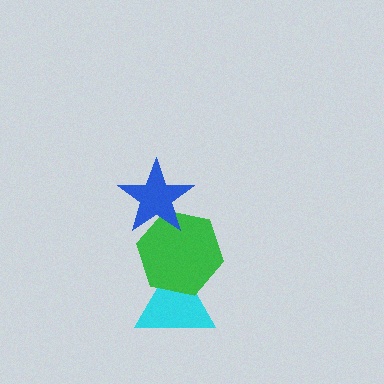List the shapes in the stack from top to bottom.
From top to bottom: the blue star, the green hexagon, the cyan triangle.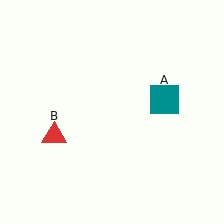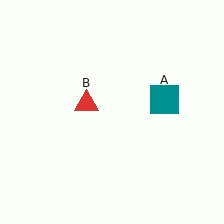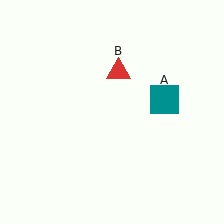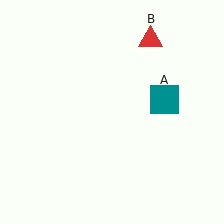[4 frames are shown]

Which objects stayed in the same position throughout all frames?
Teal square (object A) remained stationary.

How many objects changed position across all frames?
1 object changed position: red triangle (object B).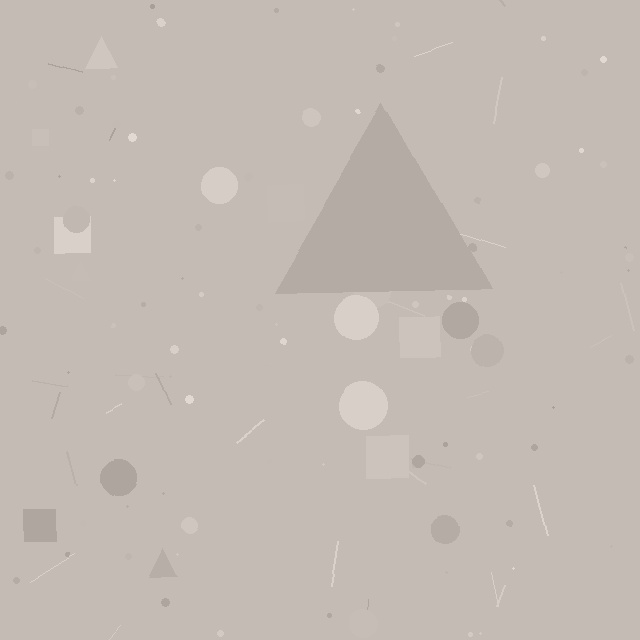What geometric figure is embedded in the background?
A triangle is embedded in the background.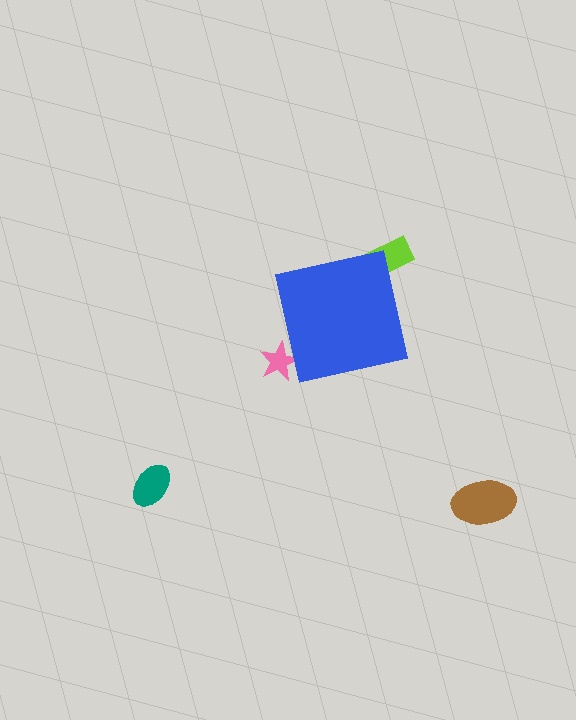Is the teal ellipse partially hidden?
No, the teal ellipse is fully visible.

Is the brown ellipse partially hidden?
No, the brown ellipse is fully visible.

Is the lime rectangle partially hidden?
Yes, the lime rectangle is partially hidden behind the blue square.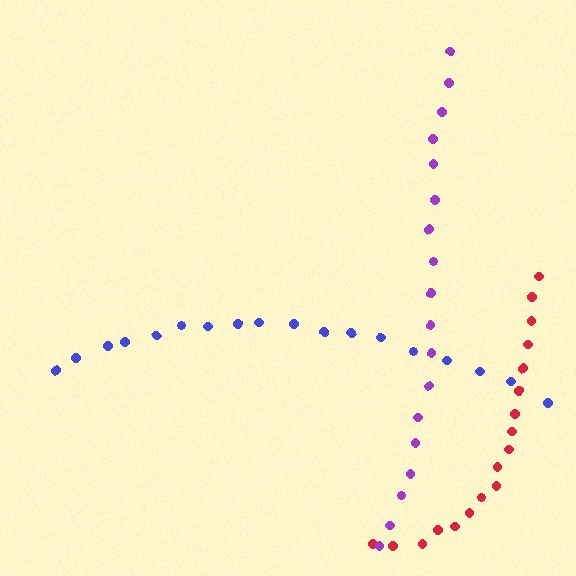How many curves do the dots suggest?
There are 3 distinct paths.